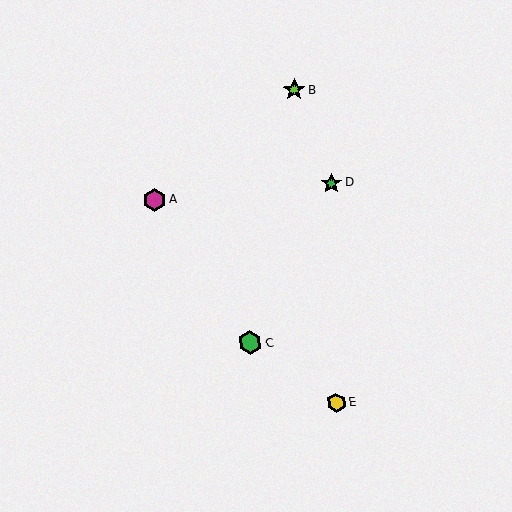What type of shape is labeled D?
Shape D is a green star.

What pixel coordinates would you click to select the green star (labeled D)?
Click at (331, 183) to select the green star D.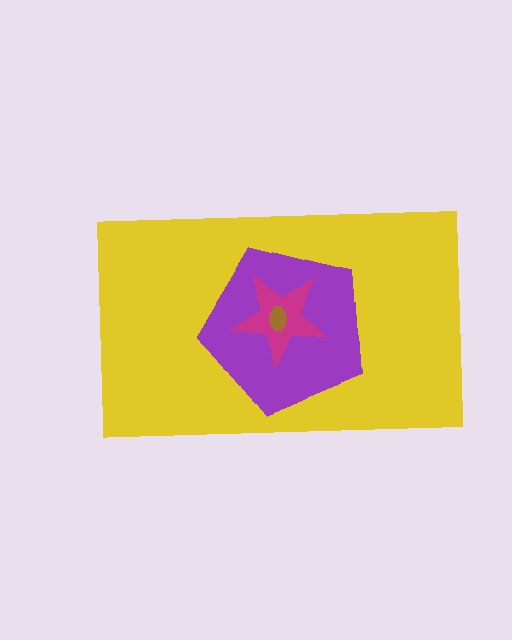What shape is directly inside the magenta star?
The brown ellipse.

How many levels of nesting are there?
4.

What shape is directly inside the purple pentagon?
The magenta star.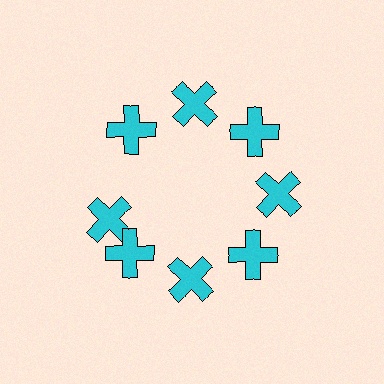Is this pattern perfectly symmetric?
No. The 8 cyan crosses are arranged in a ring, but one element near the 9 o'clock position is rotated out of alignment along the ring, breaking the 8-fold rotational symmetry.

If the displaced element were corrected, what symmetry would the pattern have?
It would have 8-fold rotational symmetry — the pattern would map onto itself every 45 degrees.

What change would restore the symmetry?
The symmetry would be restored by rotating it back into even spacing with its neighbors so that all 8 crosses sit at equal angles and equal distance from the center.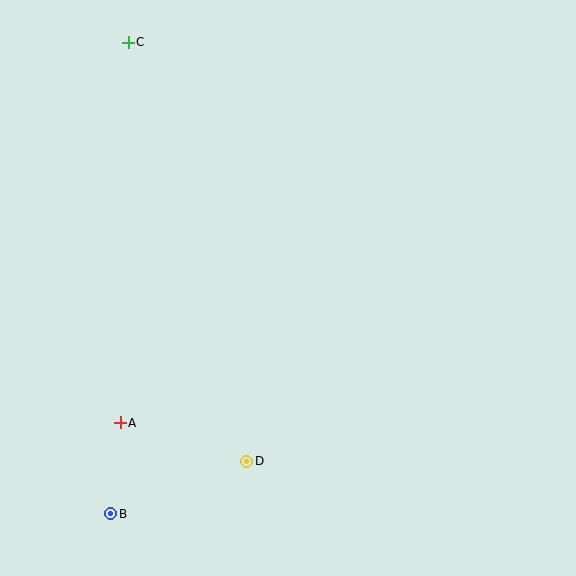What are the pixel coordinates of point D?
Point D is at (247, 461).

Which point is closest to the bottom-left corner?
Point B is closest to the bottom-left corner.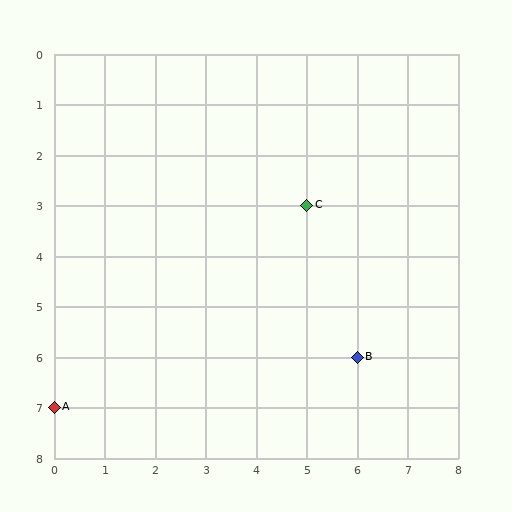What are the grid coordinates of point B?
Point B is at grid coordinates (6, 6).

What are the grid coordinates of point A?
Point A is at grid coordinates (0, 7).